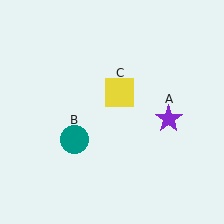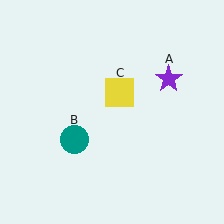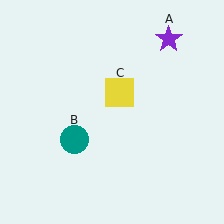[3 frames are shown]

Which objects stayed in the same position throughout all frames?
Teal circle (object B) and yellow square (object C) remained stationary.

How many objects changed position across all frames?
1 object changed position: purple star (object A).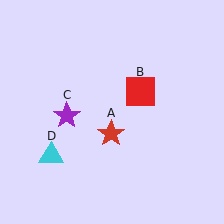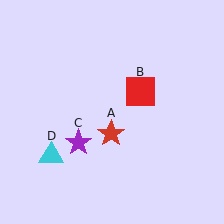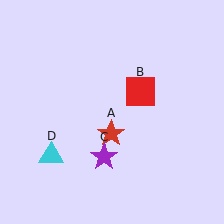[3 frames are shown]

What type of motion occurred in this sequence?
The purple star (object C) rotated counterclockwise around the center of the scene.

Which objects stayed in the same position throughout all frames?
Red star (object A) and red square (object B) and cyan triangle (object D) remained stationary.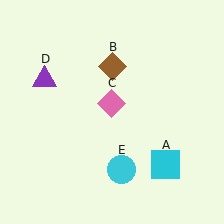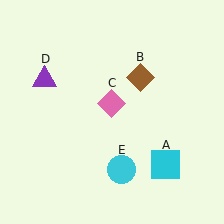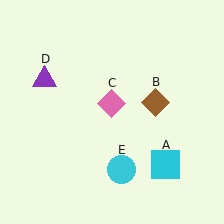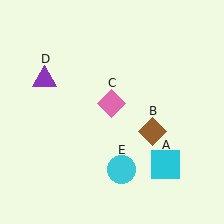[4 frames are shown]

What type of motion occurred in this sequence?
The brown diamond (object B) rotated clockwise around the center of the scene.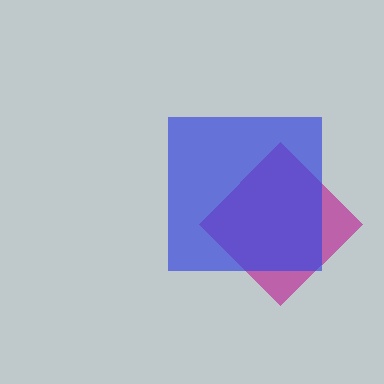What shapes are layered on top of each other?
The layered shapes are: a magenta diamond, a blue square.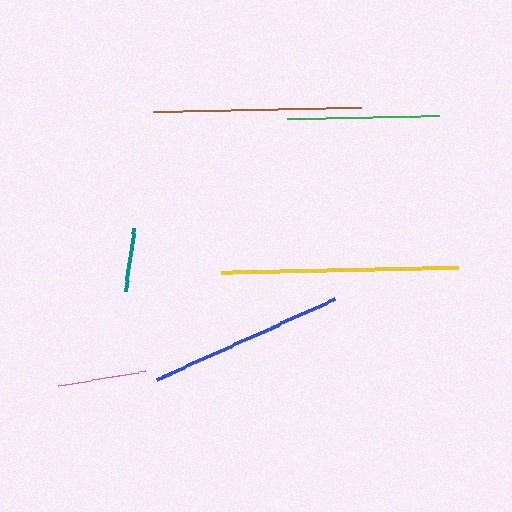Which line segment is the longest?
The yellow line is the longest at approximately 236 pixels.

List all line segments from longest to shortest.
From longest to shortest: yellow, brown, blue, green, pink, teal.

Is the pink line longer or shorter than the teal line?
The pink line is longer than the teal line.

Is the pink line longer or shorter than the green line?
The green line is longer than the pink line.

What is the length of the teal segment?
The teal segment is approximately 64 pixels long.